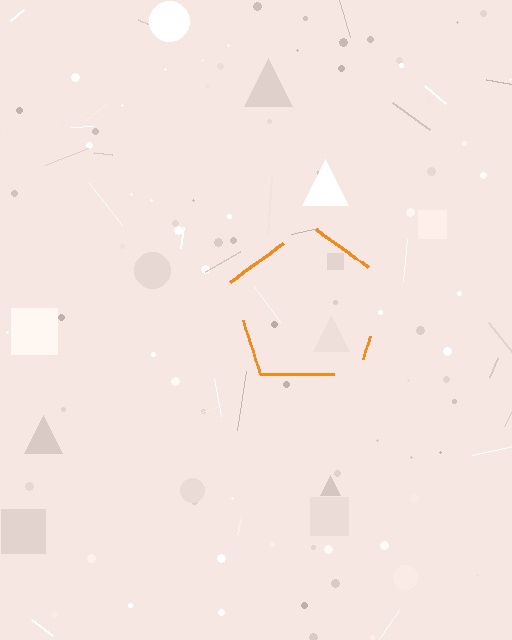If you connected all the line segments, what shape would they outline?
They would outline a pentagon.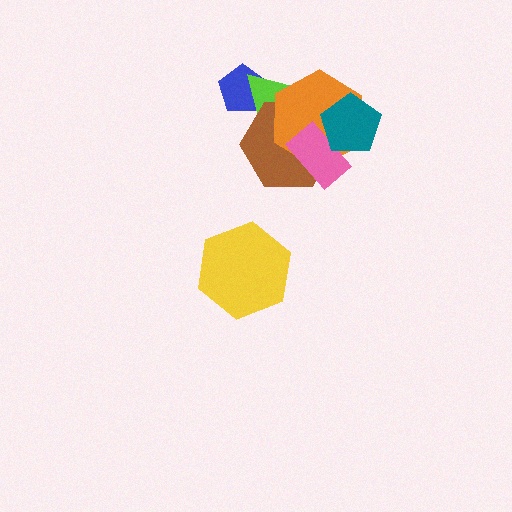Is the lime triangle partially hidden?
Yes, it is partially covered by another shape.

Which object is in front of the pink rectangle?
The teal pentagon is in front of the pink rectangle.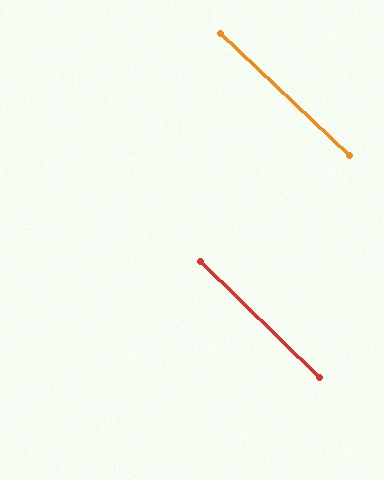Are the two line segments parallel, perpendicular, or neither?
Parallel — their directions differ by only 0.7°.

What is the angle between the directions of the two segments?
Approximately 1 degree.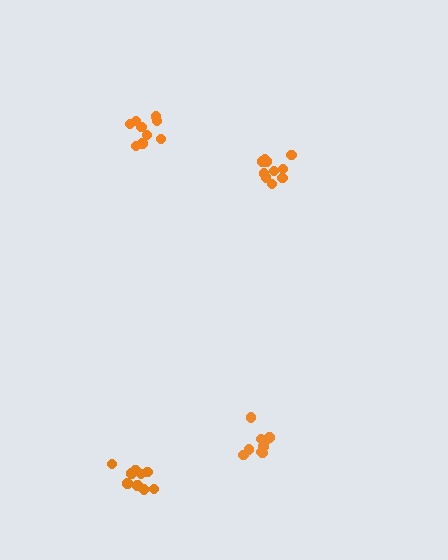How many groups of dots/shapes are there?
There are 4 groups.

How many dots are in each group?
Group 1: 9 dots, Group 2: 9 dots, Group 3: 10 dots, Group 4: 9 dots (37 total).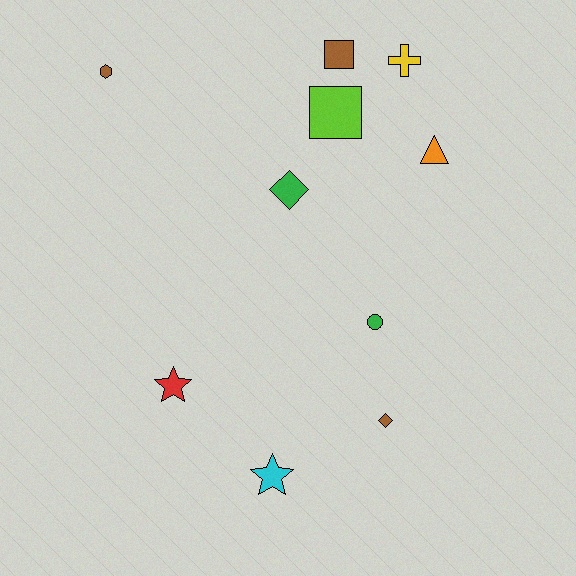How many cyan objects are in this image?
There is 1 cyan object.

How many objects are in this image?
There are 10 objects.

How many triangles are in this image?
There is 1 triangle.